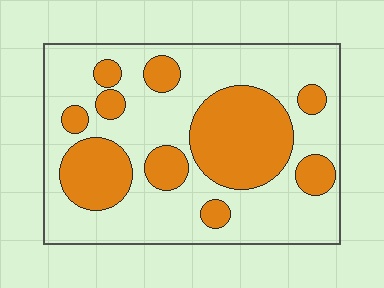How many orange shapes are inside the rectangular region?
10.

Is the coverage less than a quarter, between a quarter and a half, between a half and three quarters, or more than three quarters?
Between a quarter and a half.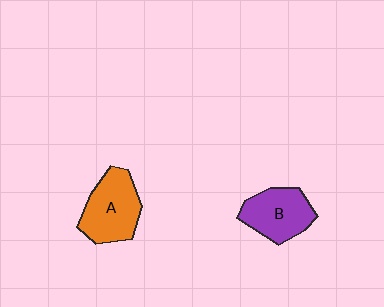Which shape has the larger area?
Shape A (orange).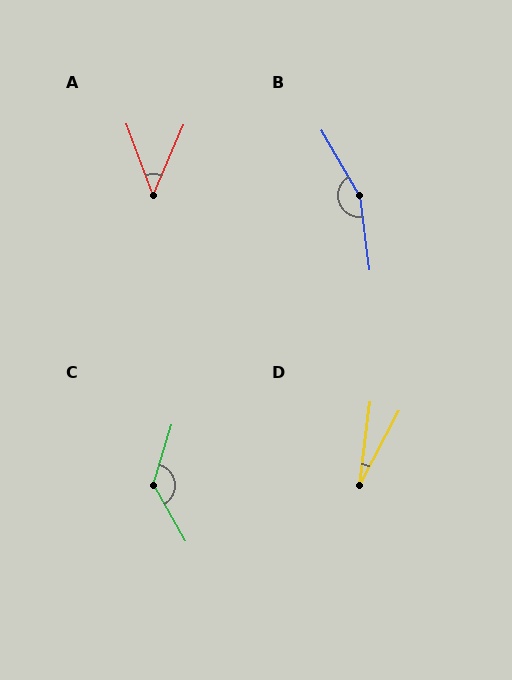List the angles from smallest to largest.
D (21°), A (44°), C (133°), B (158°).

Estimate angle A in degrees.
Approximately 44 degrees.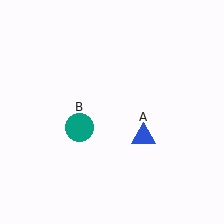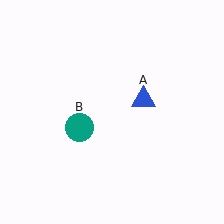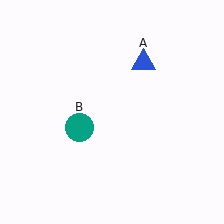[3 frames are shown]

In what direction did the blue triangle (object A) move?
The blue triangle (object A) moved up.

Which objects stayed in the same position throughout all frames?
Teal circle (object B) remained stationary.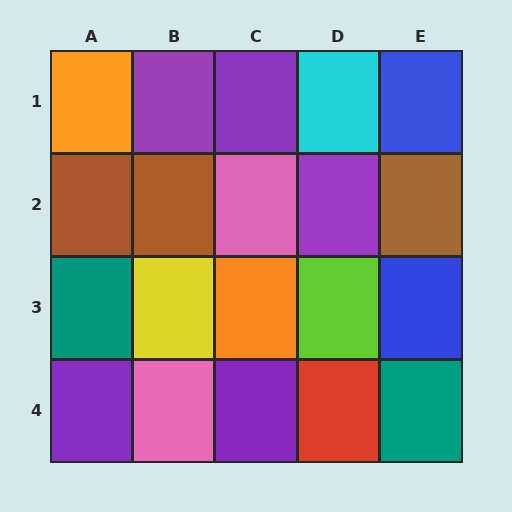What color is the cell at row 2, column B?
Brown.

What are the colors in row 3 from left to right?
Teal, yellow, orange, lime, blue.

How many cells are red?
1 cell is red.